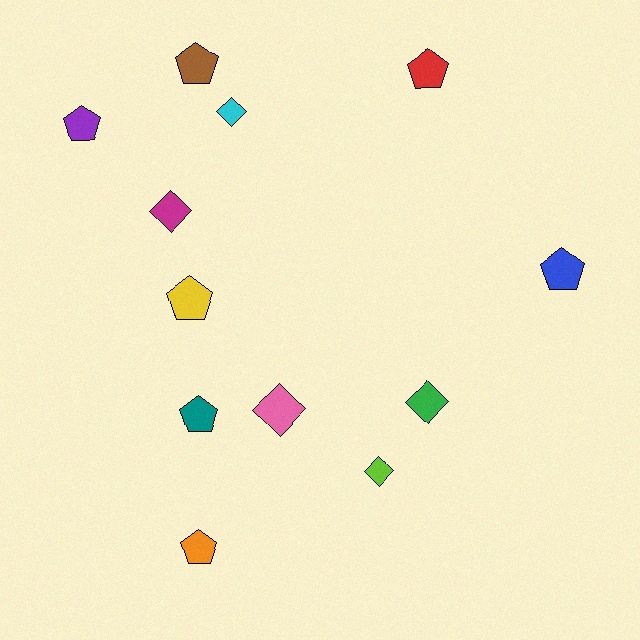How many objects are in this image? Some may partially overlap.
There are 12 objects.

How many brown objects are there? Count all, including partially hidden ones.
There is 1 brown object.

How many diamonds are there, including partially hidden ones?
There are 5 diamonds.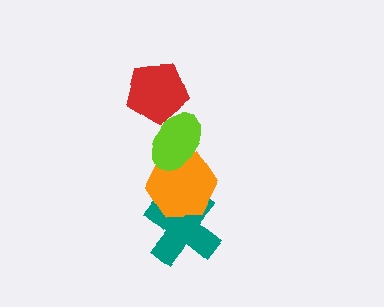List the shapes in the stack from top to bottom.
From top to bottom: the red pentagon, the lime ellipse, the orange hexagon, the teal cross.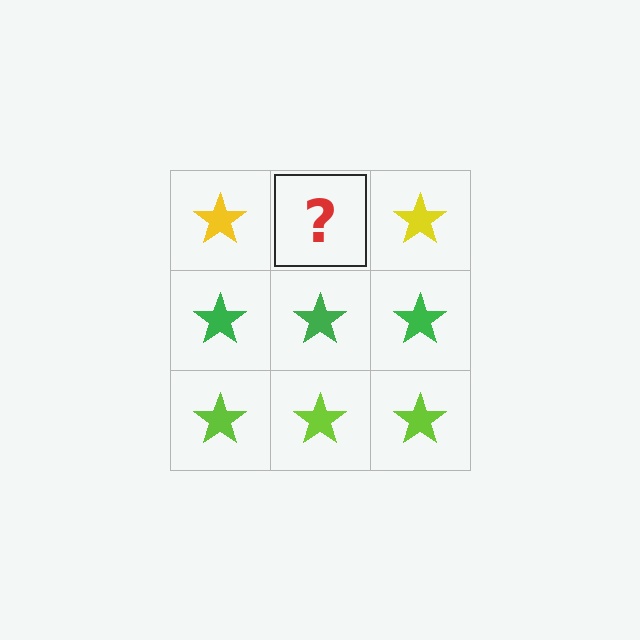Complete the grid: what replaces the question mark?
The question mark should be replaced with a yellow star.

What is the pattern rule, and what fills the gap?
The rule is that each row has a consistent color. The gap should be filled with a yellow star.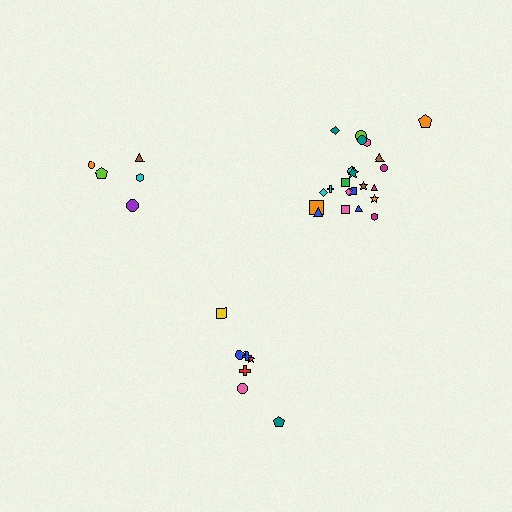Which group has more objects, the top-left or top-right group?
The top-right group.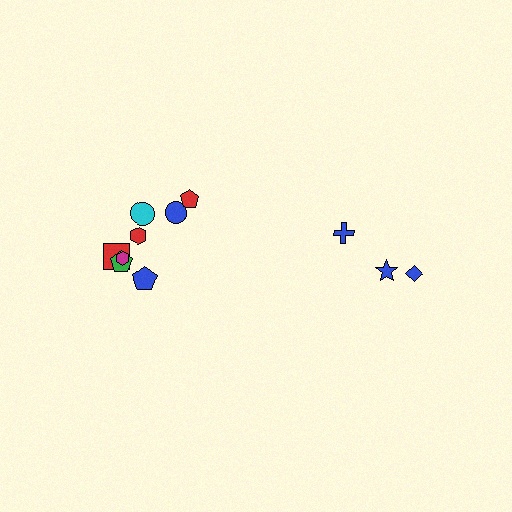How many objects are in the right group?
There are 3 objects.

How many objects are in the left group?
There are 8 objects.